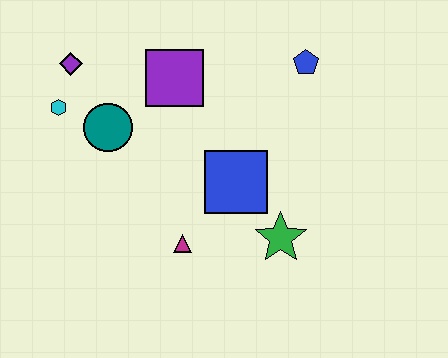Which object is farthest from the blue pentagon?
The cyan hexagon is farthest from the blue pentagon.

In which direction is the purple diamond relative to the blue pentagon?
The purple diamond is to the left of the blue pentagon.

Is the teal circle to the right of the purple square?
No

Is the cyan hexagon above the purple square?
No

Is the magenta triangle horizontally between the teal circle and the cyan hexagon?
No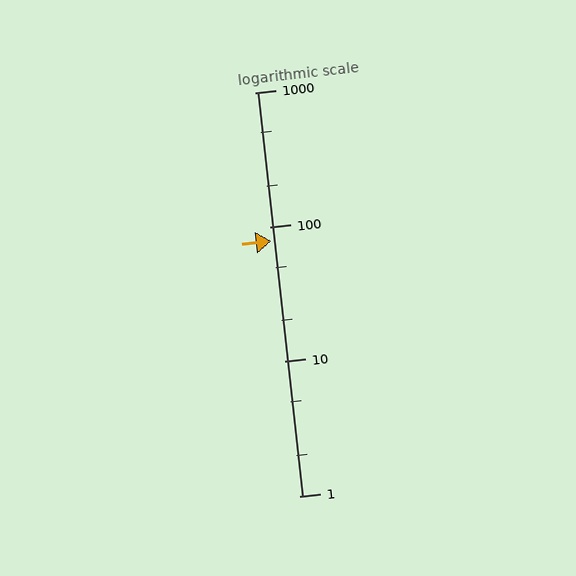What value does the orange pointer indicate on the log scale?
The pointer indicates approximately 79.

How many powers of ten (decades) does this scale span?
The scale spans 3 decades, from 1 to 1000.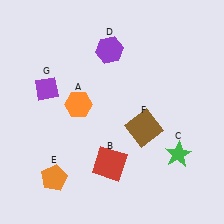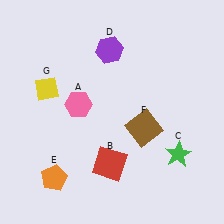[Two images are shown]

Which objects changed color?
A changed from orange to pink. G changed from purple to yellow.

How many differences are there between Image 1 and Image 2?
There are 2 differences between the two images.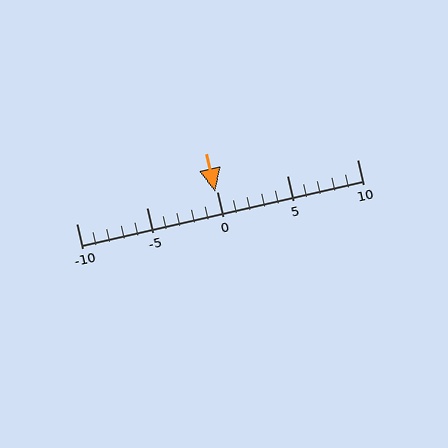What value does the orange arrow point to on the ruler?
The orange arrow points to approximately 0.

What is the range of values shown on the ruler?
The ruler shows values from -10 to 10.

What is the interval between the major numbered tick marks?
The major tick marks are spaced 5 units apart.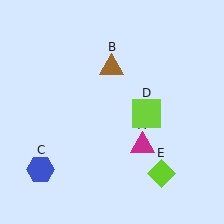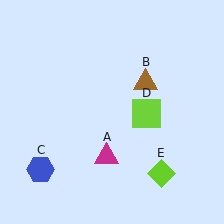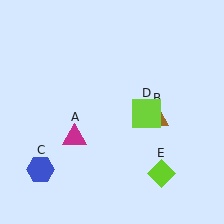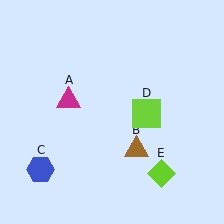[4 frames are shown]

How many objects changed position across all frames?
2 objects changed position: magenta triangle (object A), brown triangle (object B).